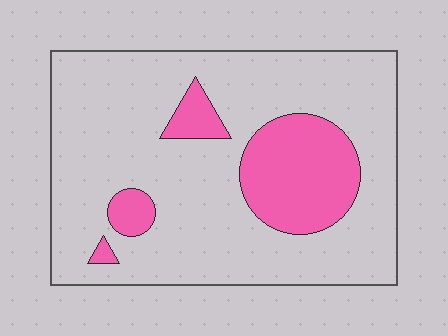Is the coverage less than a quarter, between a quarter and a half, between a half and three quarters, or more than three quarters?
Less than a quarter.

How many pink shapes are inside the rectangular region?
4.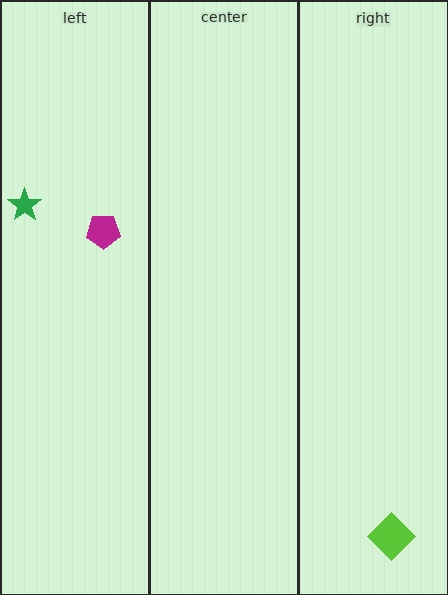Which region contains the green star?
The left region.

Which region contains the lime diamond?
The right region.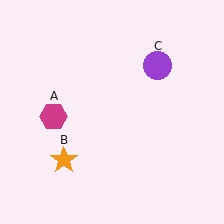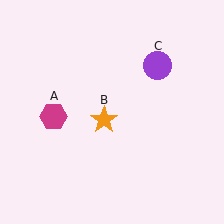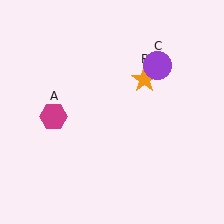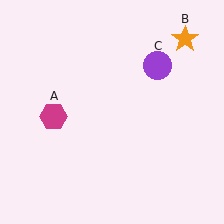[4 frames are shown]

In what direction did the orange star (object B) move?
The orange star (object B) moved up and to the right.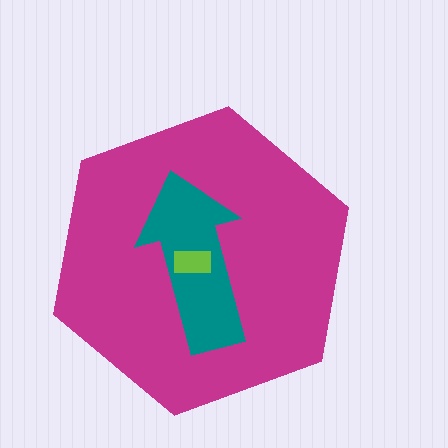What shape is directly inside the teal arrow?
The lime rectangle.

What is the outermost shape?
The magenta hexagon.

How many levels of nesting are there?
3.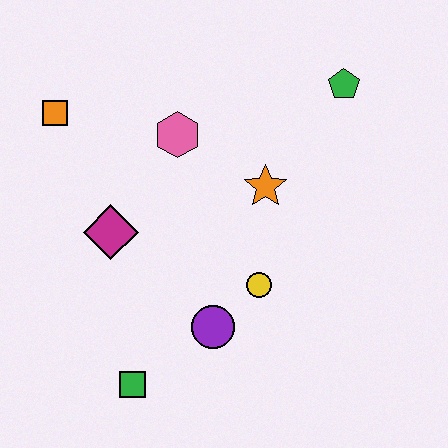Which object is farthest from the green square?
The green pentagon is farthest from the green square.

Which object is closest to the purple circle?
The yellow circle is closest to the purple circle.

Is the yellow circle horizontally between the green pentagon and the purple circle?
Yes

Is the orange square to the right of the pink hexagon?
No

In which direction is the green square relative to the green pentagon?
The green square is below the green pentagon.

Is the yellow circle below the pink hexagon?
Yes